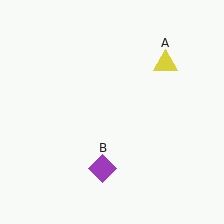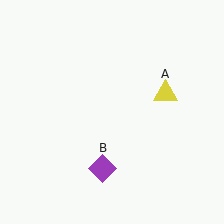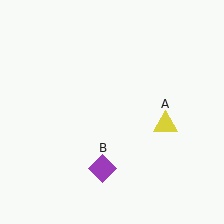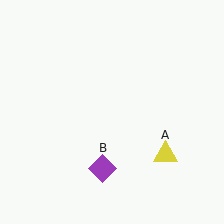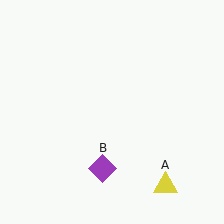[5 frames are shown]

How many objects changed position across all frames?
1 object changed position: yellow triangle (object A).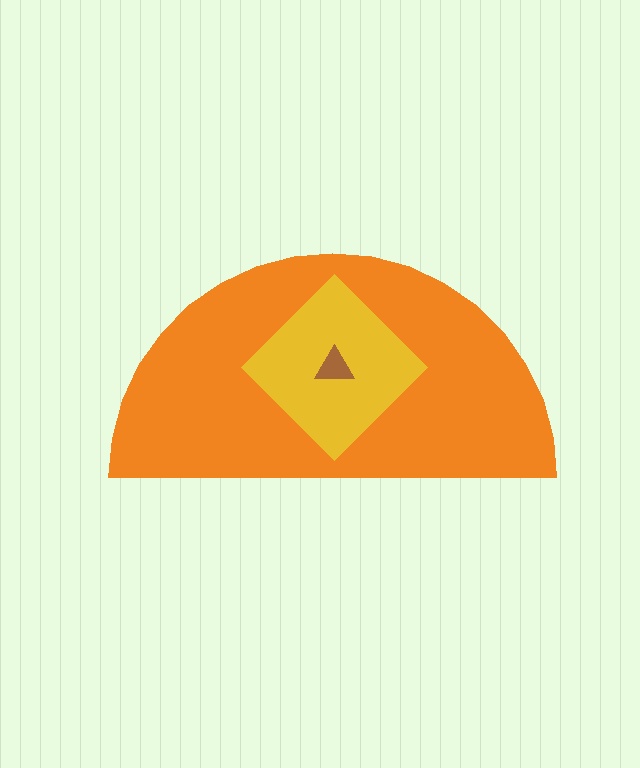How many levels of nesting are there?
3.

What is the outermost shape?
The orange semicircle.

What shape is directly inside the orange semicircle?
The yellow diamond.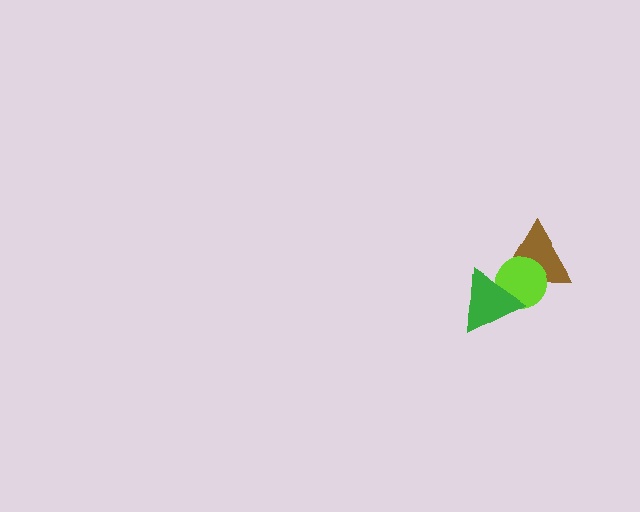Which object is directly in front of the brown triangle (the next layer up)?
The lime circle is directly in front of the brown triangle.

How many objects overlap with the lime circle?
2 objects overlap with the lime circle.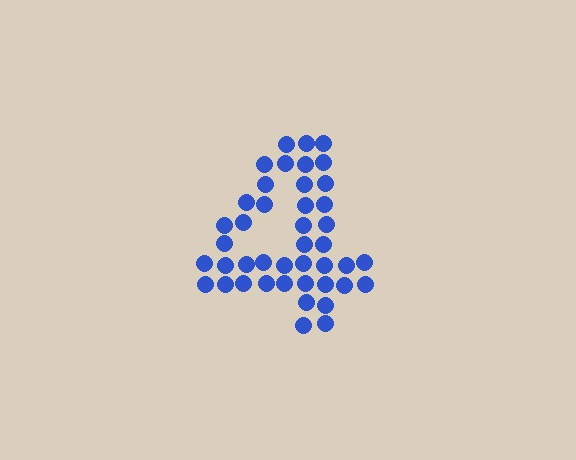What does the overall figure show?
The overall figure shows the digit 4.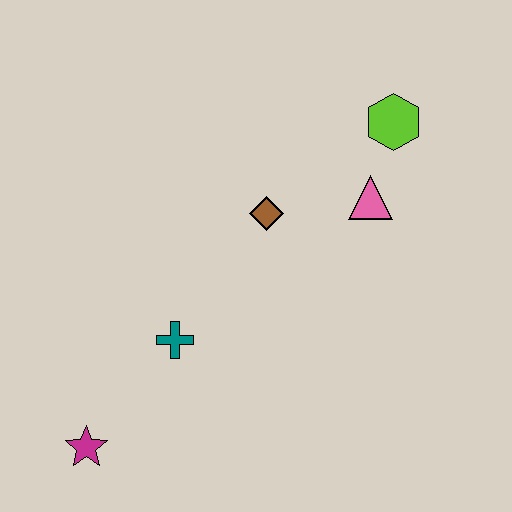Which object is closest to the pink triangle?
The lime hexagon is closest to the pink triangle.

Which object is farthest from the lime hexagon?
The magenta star is farthest from the lime hexagon.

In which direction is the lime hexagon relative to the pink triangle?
The lime hexagon is above the pink triangle.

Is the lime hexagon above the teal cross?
Yes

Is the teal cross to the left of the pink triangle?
Yes